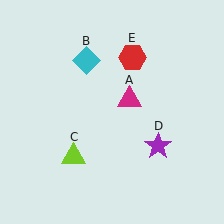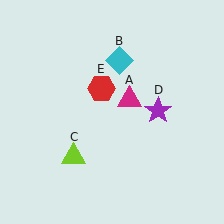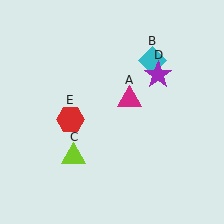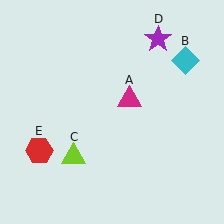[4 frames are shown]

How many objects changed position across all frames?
3 objects changed position: cyan diamond (object B), purple star (object D), red hexagon (object E).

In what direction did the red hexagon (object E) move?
The red hexagon (object E) moved down and to the left.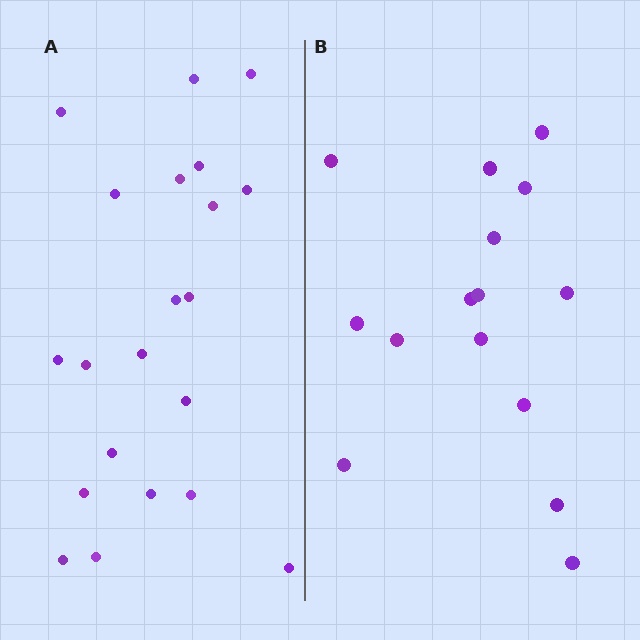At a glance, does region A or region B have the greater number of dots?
Region A (the left region) has more dots.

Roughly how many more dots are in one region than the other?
Region A has about 6 more dots than region B.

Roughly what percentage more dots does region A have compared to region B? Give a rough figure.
About 40% more.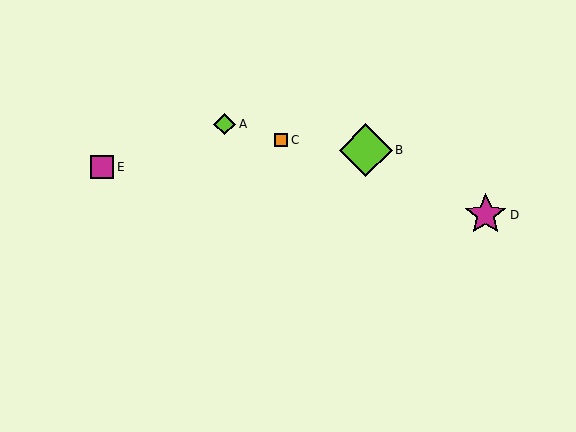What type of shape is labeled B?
Shape B is a lime diamond.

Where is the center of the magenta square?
The center of the magenta square is at (102, 167).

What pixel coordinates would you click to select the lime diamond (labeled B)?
Click at (366, 150) to select the lime diamond B.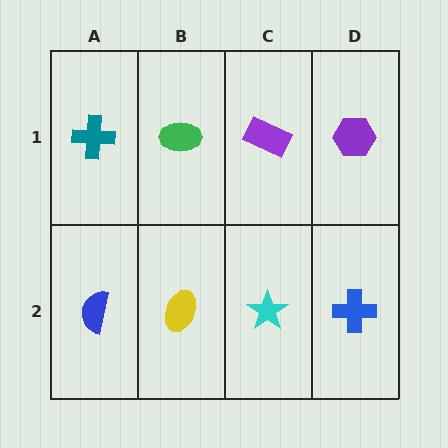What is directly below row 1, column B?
A yellow ellipse.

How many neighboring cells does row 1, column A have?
2.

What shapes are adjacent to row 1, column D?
A blue cross (row 2, column D), a purple rectangle (row 1, column C).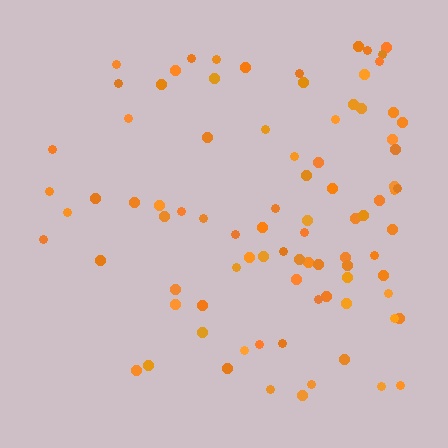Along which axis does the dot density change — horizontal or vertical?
Horizontal.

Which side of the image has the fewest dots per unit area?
The left.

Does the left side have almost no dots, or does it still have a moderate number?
Still a moderate number, just noticeably fewer than the right.